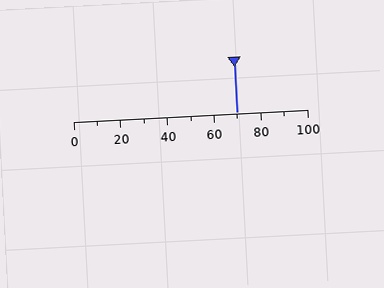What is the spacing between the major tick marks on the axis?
The major ticks are spaced 20 apart.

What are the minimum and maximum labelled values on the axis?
The axis runs from 0 to 100.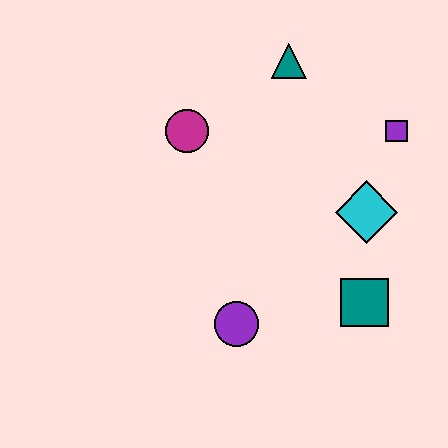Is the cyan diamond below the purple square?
Yes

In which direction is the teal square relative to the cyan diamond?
The teal square is below the cyan diamond.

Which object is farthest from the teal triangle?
The purple circle is farthest from the teal triangle.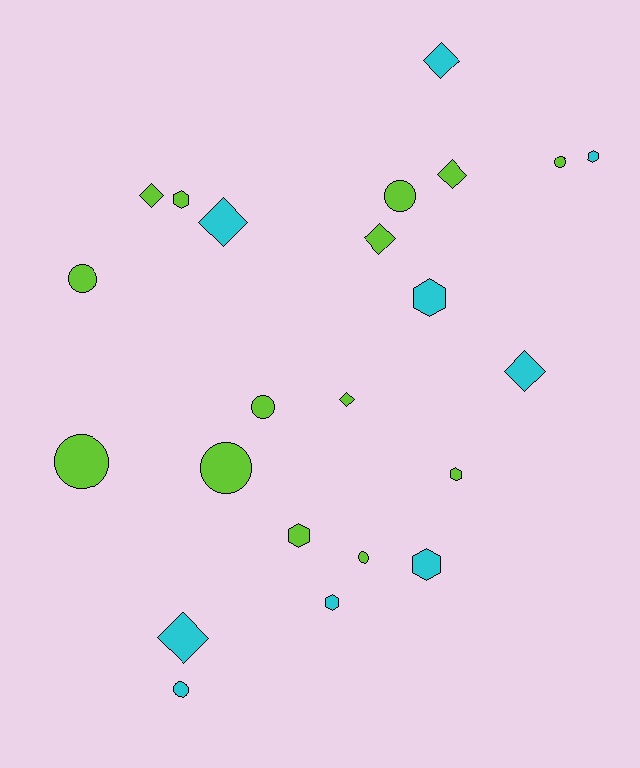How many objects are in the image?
There are 23 objects.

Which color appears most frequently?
Lime, with 14 objects.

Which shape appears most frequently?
Circle, with 8 objects.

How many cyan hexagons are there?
There are 4 cyan hexagons.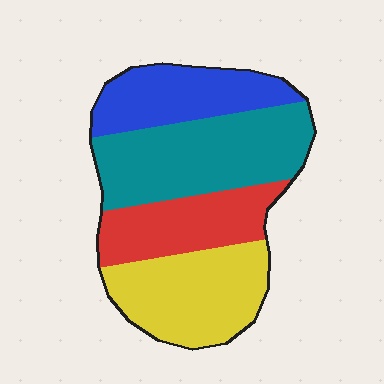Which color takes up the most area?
Teal, at roughly 35%.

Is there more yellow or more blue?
Yellow.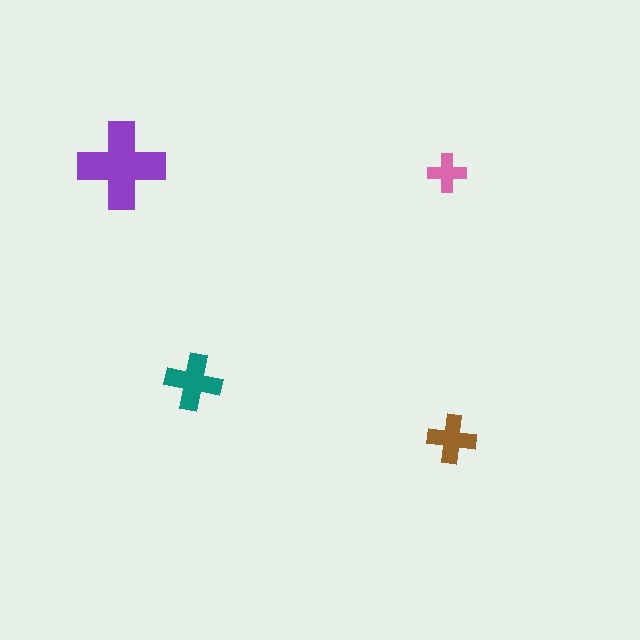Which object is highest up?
The purple cross is topmost.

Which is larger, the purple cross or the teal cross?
The purple one.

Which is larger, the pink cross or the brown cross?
The brown one.